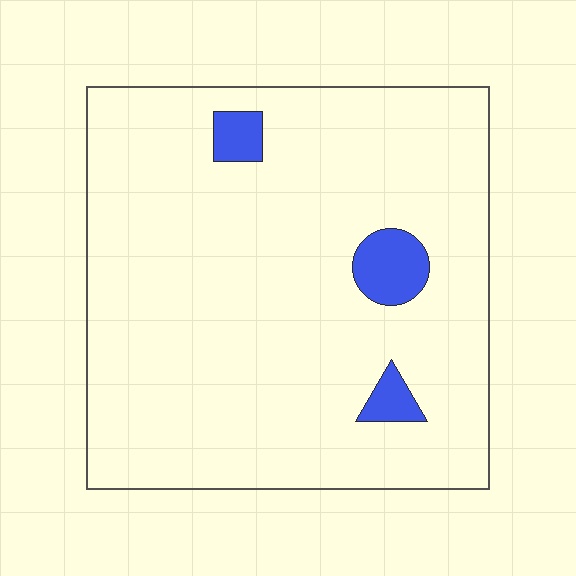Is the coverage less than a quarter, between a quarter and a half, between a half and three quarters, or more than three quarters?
Less than a quarter.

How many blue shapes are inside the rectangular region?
3.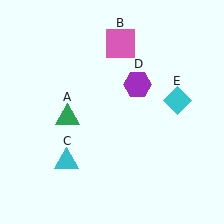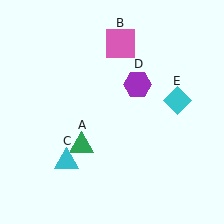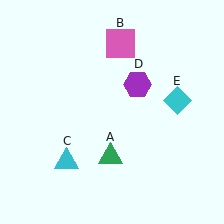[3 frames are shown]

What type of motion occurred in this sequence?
The green triangle (object A) rotated counterclockwise around the center of the scene.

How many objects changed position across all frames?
1 object changed position: green triangle (object A).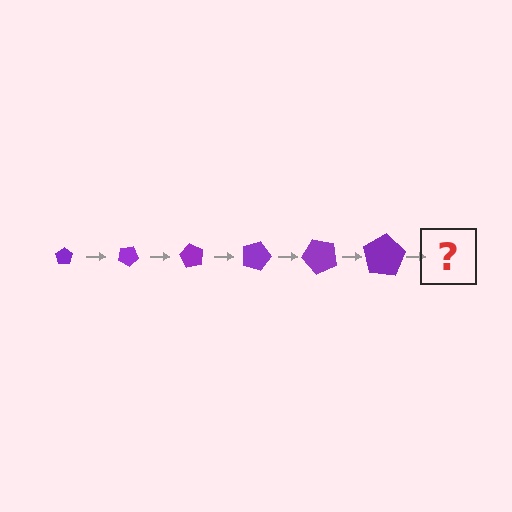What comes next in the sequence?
The next element should be a pentagon, larger than the previous one and rotated 180 degrees from the start.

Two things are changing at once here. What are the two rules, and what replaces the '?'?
The two rules are that the pentagon grows larger each step and it rotates 30 degrees each step. The '?' should be a pentagon, larger than the previous one and rotated 180 degrees from the start.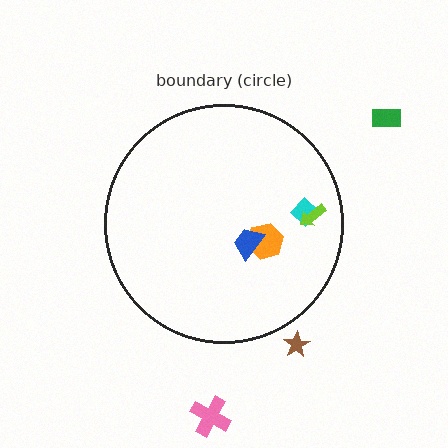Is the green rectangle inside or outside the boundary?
Outside.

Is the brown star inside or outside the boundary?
Outside.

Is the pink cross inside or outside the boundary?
Outside.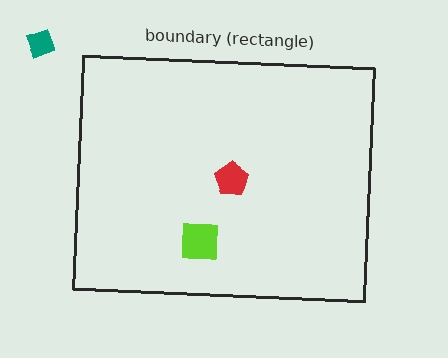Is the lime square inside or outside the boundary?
Inside.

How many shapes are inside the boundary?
2 inside, 1 outside.